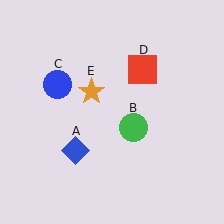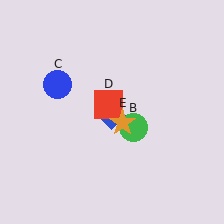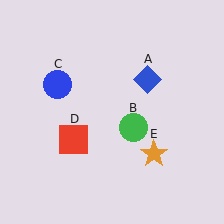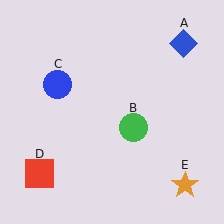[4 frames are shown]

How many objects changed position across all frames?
3 objects changed position: blue diamond (object A), red square (object D), orange star (object E).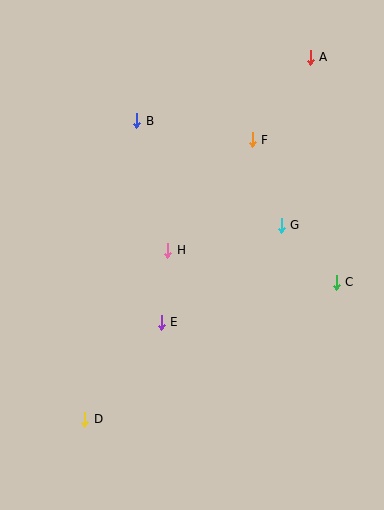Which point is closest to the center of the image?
Point H at (168, 250) is closest to the center.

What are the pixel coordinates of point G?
Point G is at (281, 225).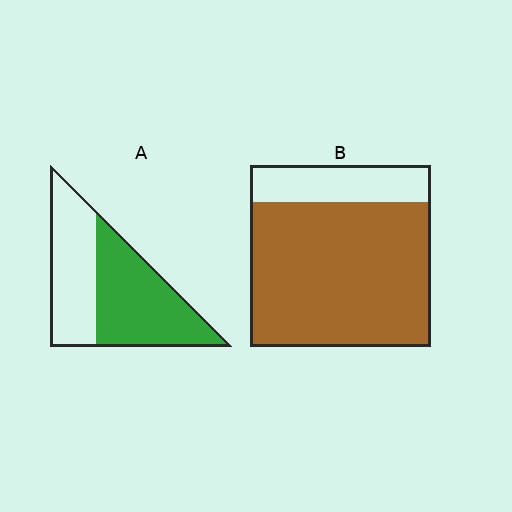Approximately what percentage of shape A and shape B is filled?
A is approximately 55% and B is approximately 80%.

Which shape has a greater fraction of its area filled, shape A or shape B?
Shape B.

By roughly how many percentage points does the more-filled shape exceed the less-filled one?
By roughly 25 percentage points (B over A).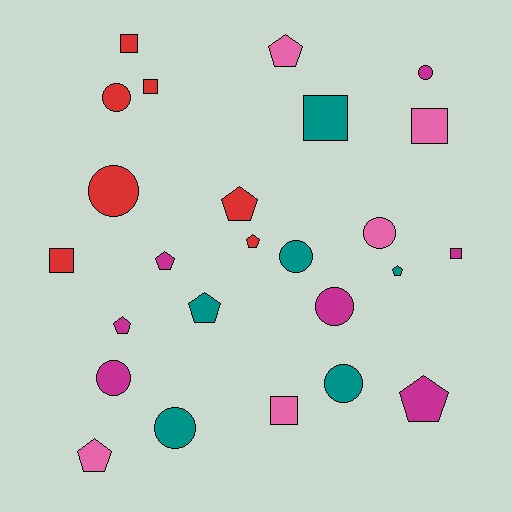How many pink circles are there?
There is 1 pink circle.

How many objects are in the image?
There are 25 objects.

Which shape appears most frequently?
Circle, with 9 objects.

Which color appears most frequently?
Magenta, with 7 objects.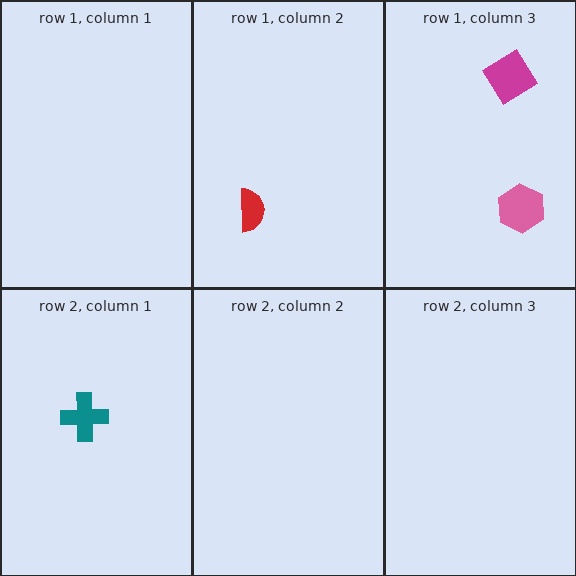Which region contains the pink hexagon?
The row 1, column 3 region.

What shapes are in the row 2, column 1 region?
The teal cross.